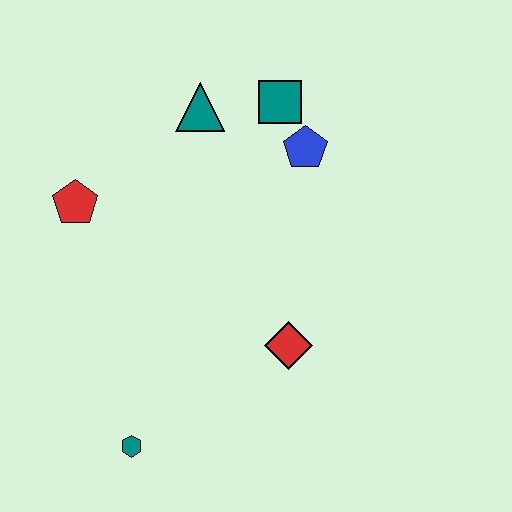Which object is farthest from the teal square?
The teal hexagon is farthest from the teal square.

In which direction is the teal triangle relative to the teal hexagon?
The teal triangle is above the teal hexagon.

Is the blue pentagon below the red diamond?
No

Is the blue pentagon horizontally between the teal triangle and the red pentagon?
No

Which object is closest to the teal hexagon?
The red diamond is closest to the teal hexagon.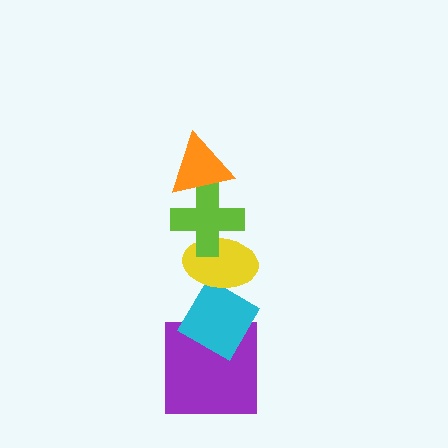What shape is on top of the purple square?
The cyan diamond is on top of the purple square.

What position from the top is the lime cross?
The lime cross is 2nd from the top.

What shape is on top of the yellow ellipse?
The lime cross is on top of the yellow ellipse.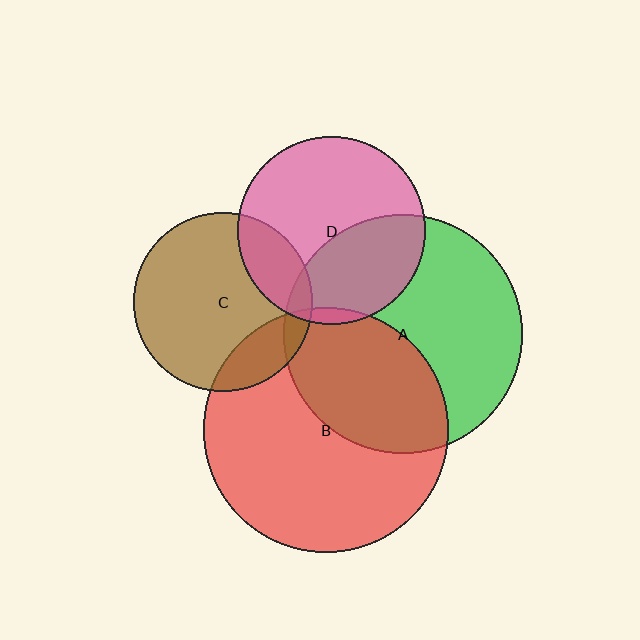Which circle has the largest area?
Circle B (red).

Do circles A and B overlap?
Yes.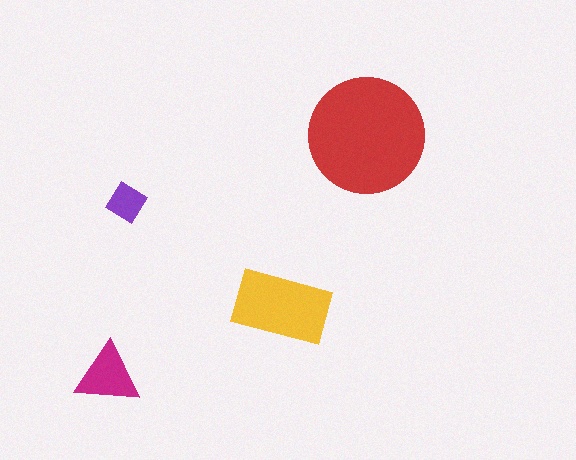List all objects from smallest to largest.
The purple diamond, the magenta triangle, the yellow rectangle, the red circle.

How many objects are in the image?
There are 4 objects in the image.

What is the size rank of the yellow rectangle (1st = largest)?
2nd.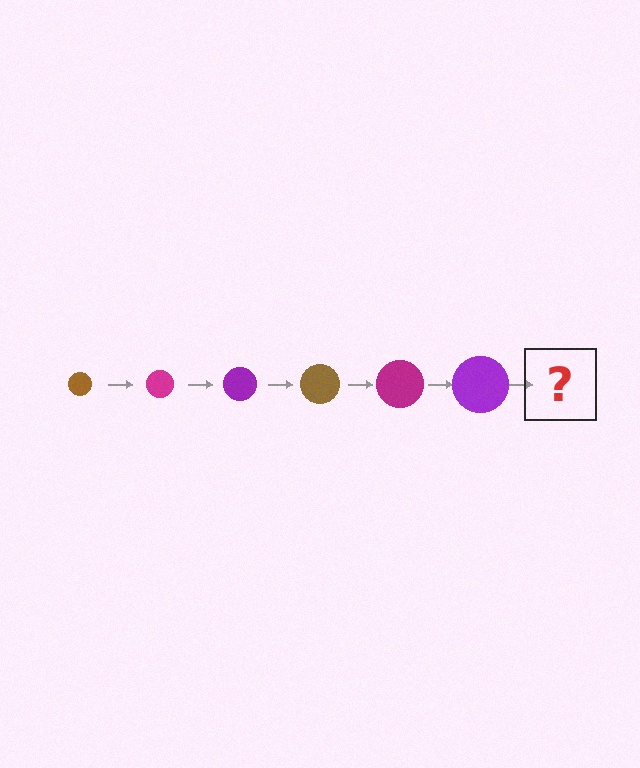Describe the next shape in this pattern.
It should be a brown circle, larger than the previous one.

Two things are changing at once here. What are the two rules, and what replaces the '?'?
The two rules are that the circle grows larger each step and the color cycles through brown, magenta, and purple. The '?' should be a brown circle, larger than the previous one.